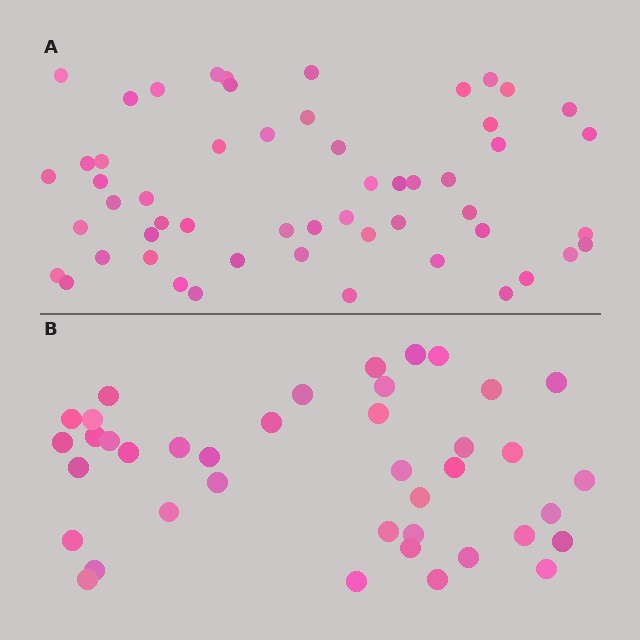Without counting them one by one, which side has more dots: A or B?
Region A (the top region) has more dots.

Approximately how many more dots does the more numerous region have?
Region A has approximately 15 more dots than region B.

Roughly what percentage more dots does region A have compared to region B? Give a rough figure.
About 35% more.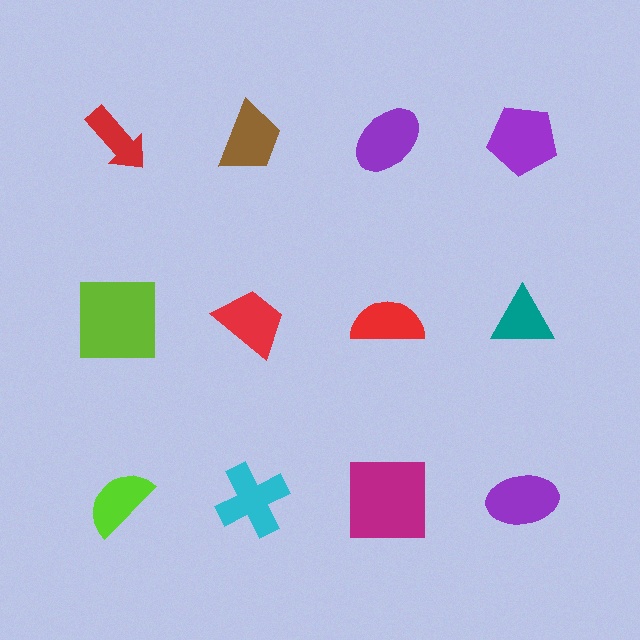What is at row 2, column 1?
A lime square.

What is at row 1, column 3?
A purple ellipse.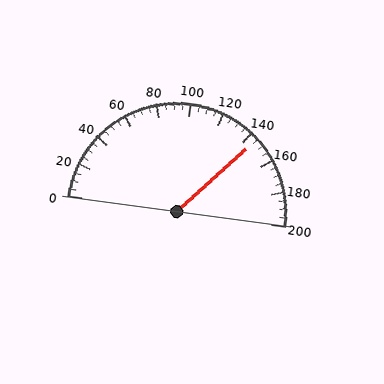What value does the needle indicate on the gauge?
The needle indicates approximately 145.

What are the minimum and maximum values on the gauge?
The gauge ranges from 0 to 200.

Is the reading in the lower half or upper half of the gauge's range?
The reading is in the upper half of the range (0 to 200).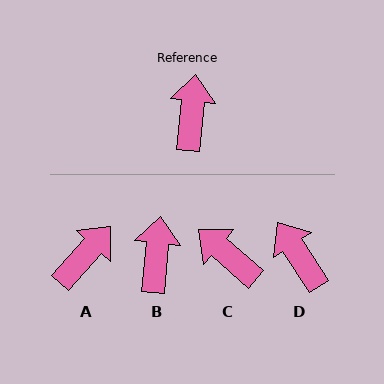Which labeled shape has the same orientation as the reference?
B.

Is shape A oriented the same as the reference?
No, it is off by about 36 degrees.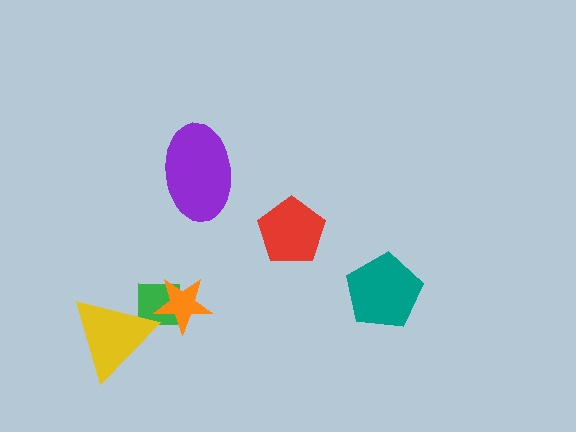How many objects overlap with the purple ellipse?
0 objects overlap with the purple ellipse.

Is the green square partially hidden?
Yes, it is partially covered by another shape.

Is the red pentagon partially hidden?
No, no other shape covers it.